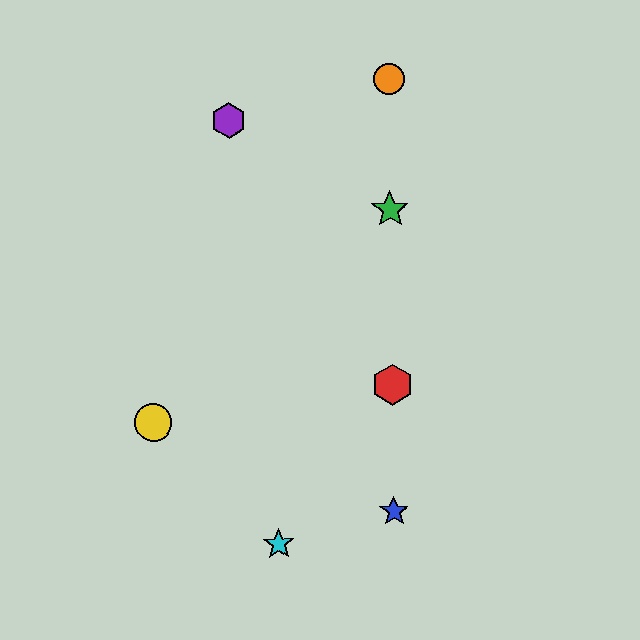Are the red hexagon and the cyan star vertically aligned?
No, the red hexagon is at x≈393 and the cyan star is at x≈279.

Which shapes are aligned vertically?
The red hexagon, the blue star, the green star, the orange circle are aligned vertically.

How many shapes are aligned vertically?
4 shapes (the red hexagon, the blue star, the green star, the orange circle) are aligned vertically.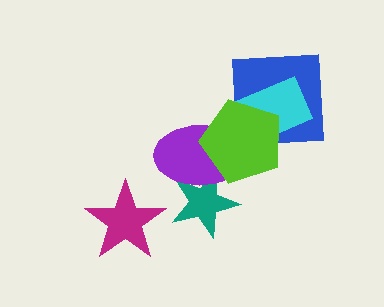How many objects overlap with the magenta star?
0 objects overlap with the magenta star.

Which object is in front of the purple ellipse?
The lime pentagon is in front of the purple ellipse.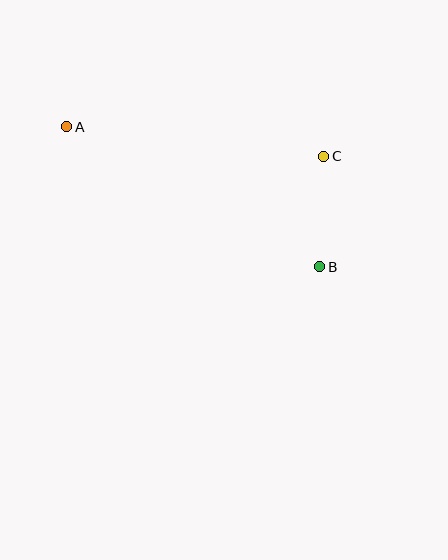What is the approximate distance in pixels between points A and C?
The distance between A and C is approximately 258 pixels.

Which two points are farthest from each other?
Points A and B are farthest from each other.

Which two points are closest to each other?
Points B and C are closest to each other.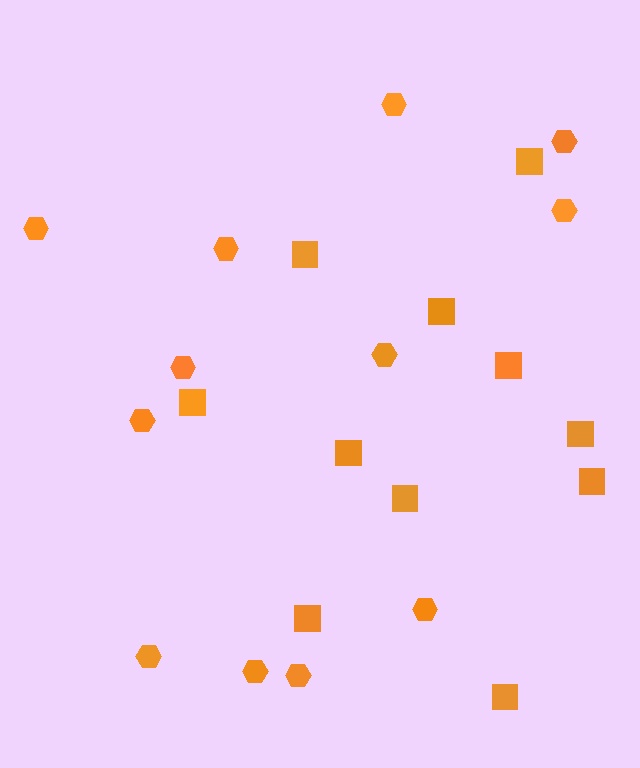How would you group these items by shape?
There are 2 groups: one group of hexagons (12) and one group of squares (11).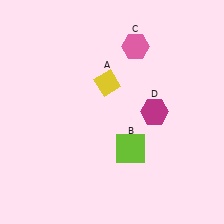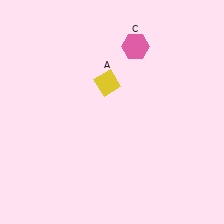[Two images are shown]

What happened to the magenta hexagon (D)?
The magenta hexagon (D) was removed in Image 2. It was in the top-right area of Image 1.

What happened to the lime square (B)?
The lime square (B) was removed in Image 2. It was in the bottom-right area of Image 1.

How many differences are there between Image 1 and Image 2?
There are 2 differences between the two images.